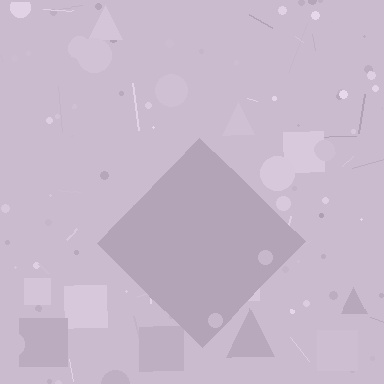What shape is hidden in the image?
A diamond is hidden in the image.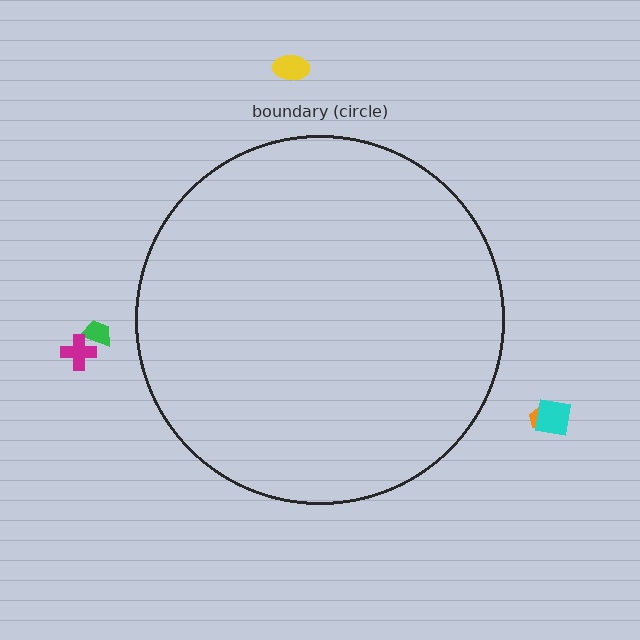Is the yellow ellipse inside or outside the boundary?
Outside.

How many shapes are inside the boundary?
0 inside, 5 outside.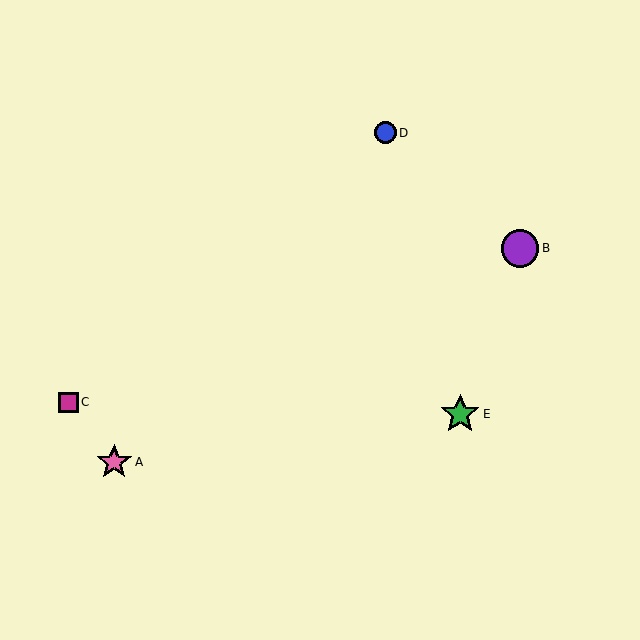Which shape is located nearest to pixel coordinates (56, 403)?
The magenta square (labeled C) at (68, 402) is nearest to that location.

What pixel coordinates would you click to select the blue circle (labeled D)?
Click at (385, 133) to select the blue circle D.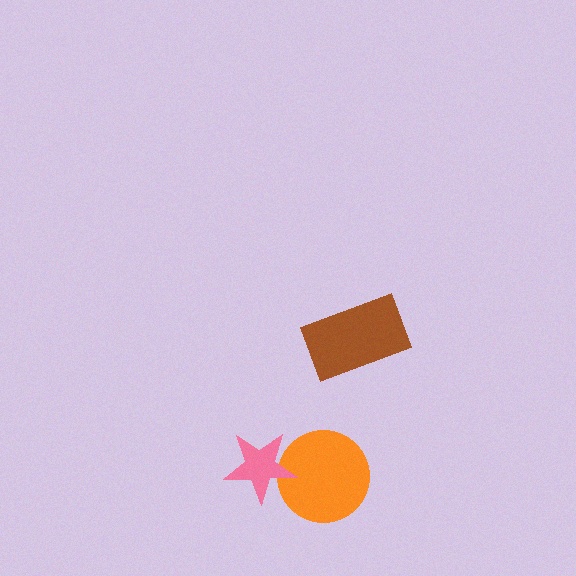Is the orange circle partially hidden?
Yes, it is partially covered by another shape.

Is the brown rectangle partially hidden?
No, no other shape covers it.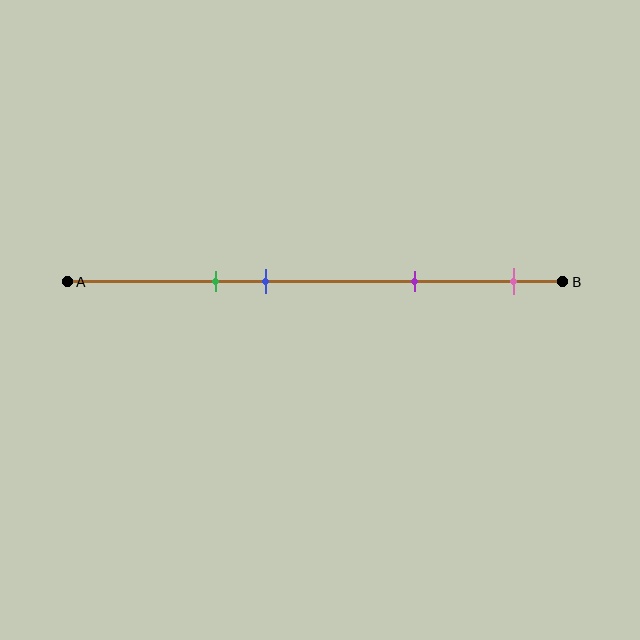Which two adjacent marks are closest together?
The green and blue marks are the closest adjacent pair.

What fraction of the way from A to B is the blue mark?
The blue mark is approximately 40% (0.4) of the way from A to B.